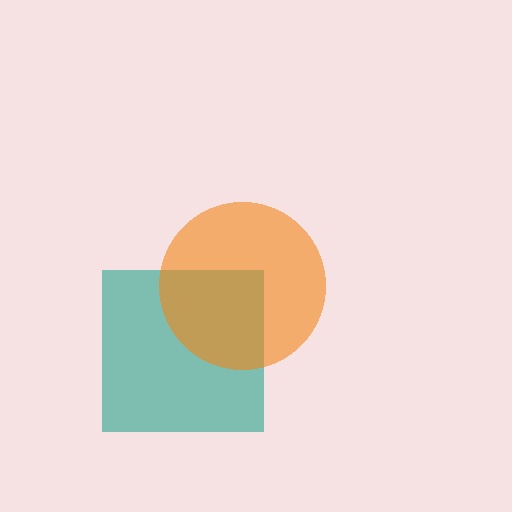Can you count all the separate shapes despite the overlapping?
Yes, there are 2 separate shapes.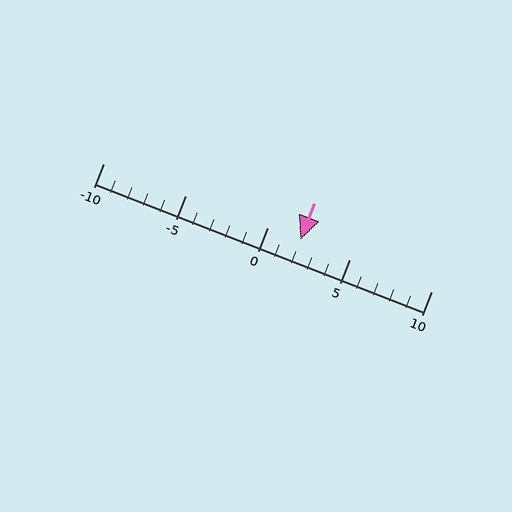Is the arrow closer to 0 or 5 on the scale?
The arrow is closer to 0.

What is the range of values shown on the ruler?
The ruler shows values from -10 to 10.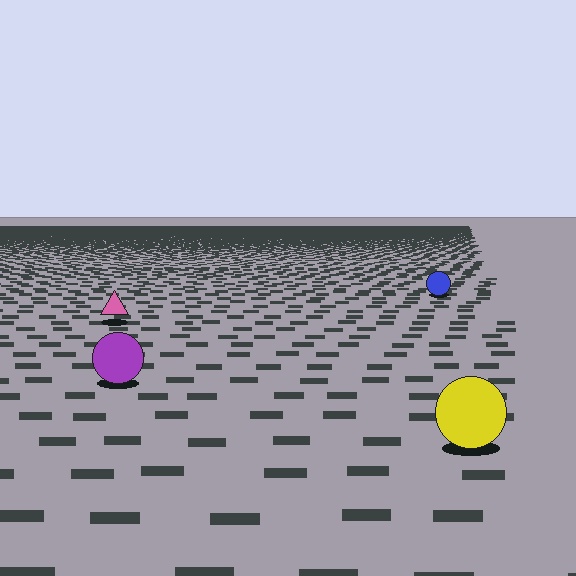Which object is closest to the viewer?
The yellow circle is closest. The texture marks near it are larger and more spread out.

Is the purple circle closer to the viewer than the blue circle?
Yes. The purple circle is closer — you can tell from the texture gradient: the ground texture is coarser near it.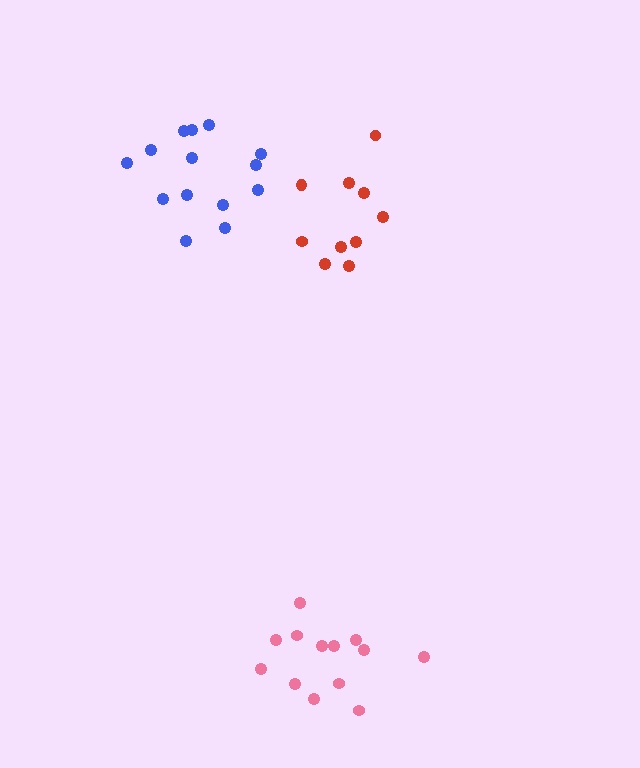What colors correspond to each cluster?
The clusters are colored: blue, pink, red.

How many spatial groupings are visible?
There are 3 spatial groupings.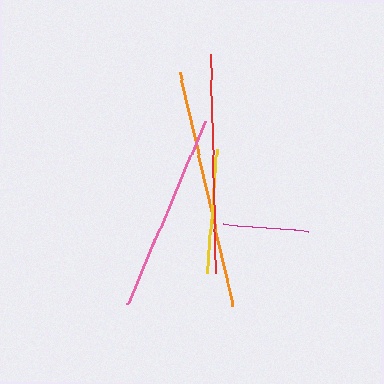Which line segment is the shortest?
The magenta line is the shortest at approximately 86 pixels.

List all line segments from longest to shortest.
From longest to shortest: orange, red, pink, yellow, magenta.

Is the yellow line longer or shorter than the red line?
The red line is longer than the yellow line.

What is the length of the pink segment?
The pink segment is approximately 198 pixels long.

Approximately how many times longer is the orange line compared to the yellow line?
The orange line is approximately 1.9 times the length of the yellow line.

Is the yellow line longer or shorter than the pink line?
The pink line is longer than the yellow line.